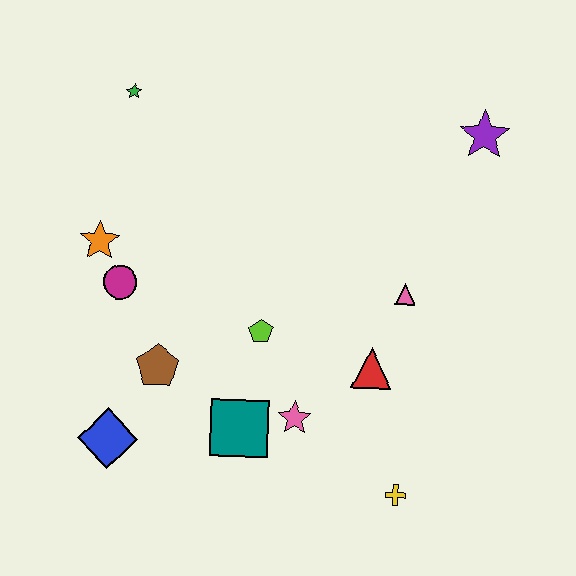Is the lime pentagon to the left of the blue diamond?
No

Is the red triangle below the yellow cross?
No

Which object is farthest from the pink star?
The green star is farthest from the pink star.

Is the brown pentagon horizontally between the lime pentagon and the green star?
Yes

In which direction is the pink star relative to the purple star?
The pink star is below the purple star.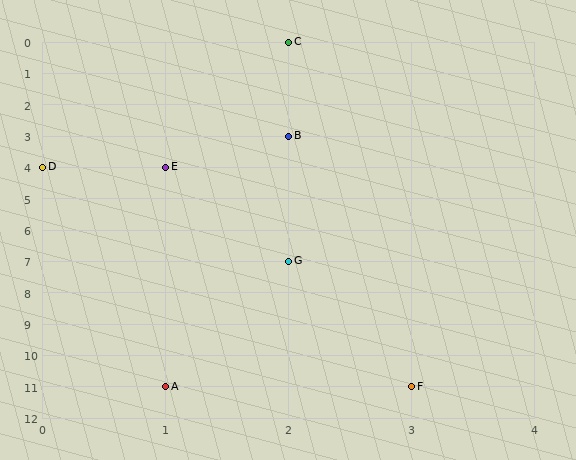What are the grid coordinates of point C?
Point C is at grid coordinates (2, 0).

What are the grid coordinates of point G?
Point G is at grid coordinates (2, 7).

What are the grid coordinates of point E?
Point E is at grid coordinates (1, 4).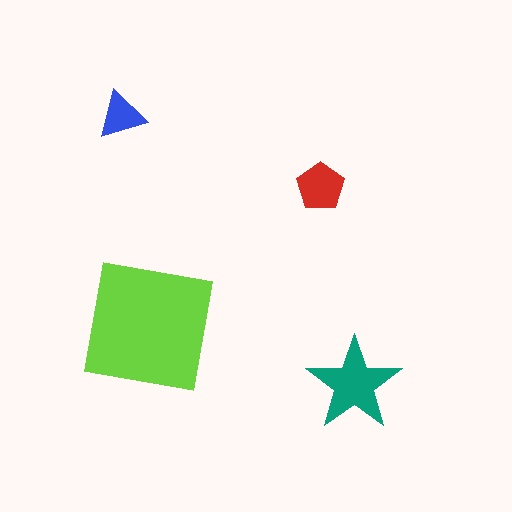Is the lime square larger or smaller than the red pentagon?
Larger.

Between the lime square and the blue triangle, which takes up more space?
The lime square.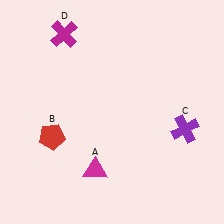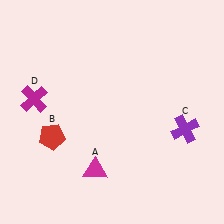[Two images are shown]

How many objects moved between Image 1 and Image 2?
1 object moved between the two images.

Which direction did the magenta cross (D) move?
The magenta cross (D) moved down.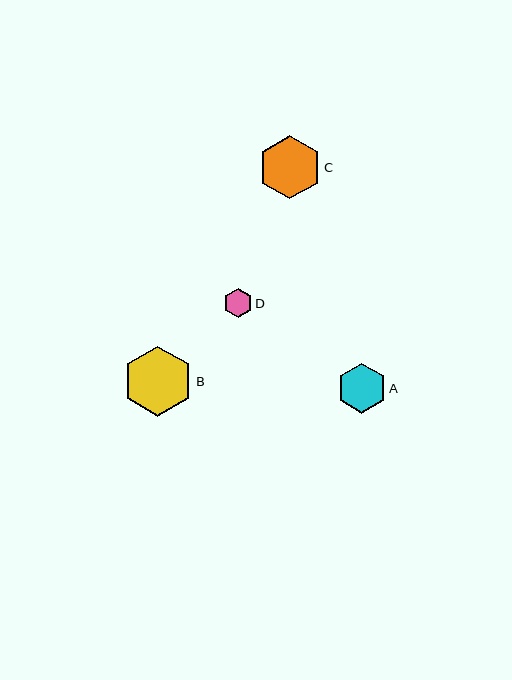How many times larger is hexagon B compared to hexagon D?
Hexagon B is approximately 2.5 times the size of hexagon D.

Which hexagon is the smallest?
Hexagon D is the smallest with a size of approximately 28 pixels.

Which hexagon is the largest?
Hexagon B is the largest with a size of approximately 70 pixels.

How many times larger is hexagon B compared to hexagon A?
Hexagon B is approximately 1.4 times the size of hexagon A.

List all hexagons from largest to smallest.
From largest to smallest: B, C, A, D.